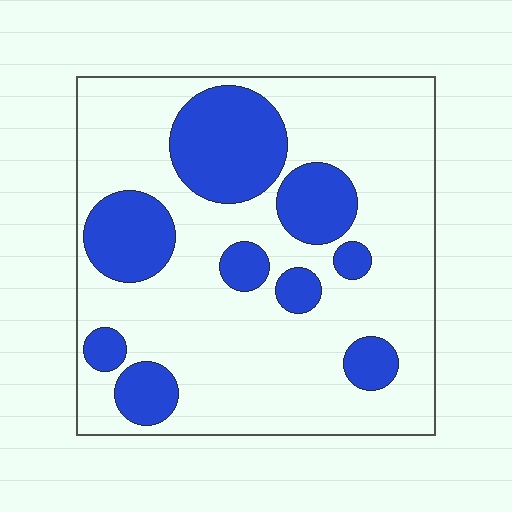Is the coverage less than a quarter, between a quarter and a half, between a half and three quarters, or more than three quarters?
Between a quarter and a half.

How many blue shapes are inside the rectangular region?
9.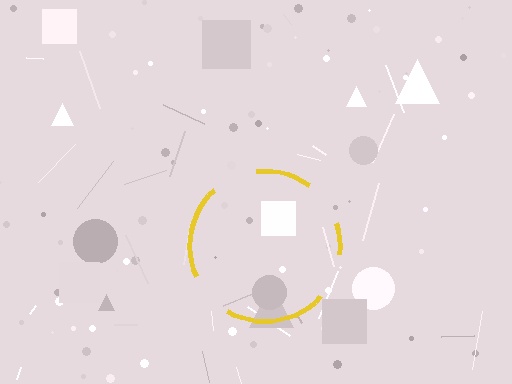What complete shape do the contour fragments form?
The contour fragments form a circle.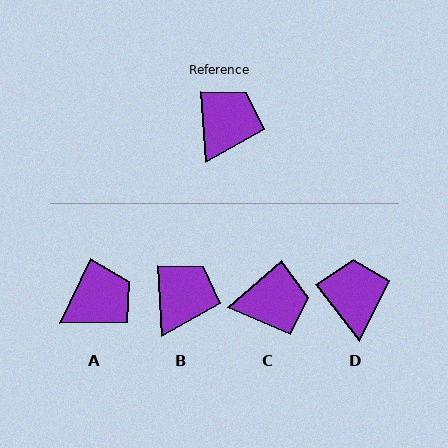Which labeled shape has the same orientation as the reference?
B.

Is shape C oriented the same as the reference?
No, it is off by about 52 degrees.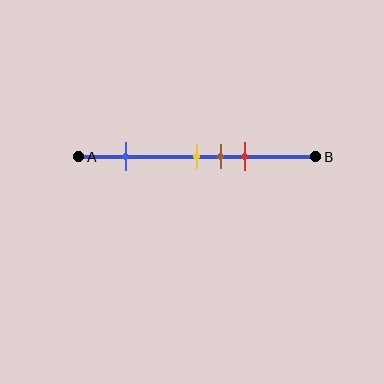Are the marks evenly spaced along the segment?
No, the marks are not evenly spaced.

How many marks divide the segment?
There are 4 marks dividing the segment.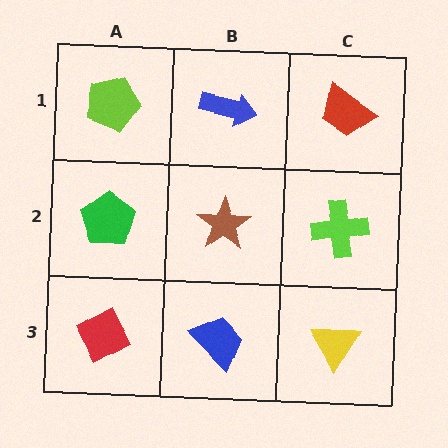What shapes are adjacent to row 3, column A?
A green pentagon (row 2, column A), a blue trapezoid (row 3, column B).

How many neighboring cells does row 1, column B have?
3.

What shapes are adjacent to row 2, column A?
A lime pentagon (row 1, column A), a red diamond (row 3, column A), a brown star (row 2, column B).